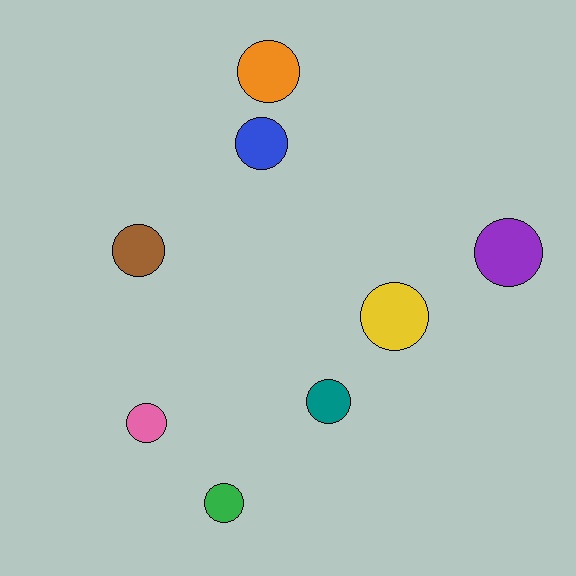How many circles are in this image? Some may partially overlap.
There are 8 circles.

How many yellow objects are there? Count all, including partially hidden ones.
There is 1 yellow object.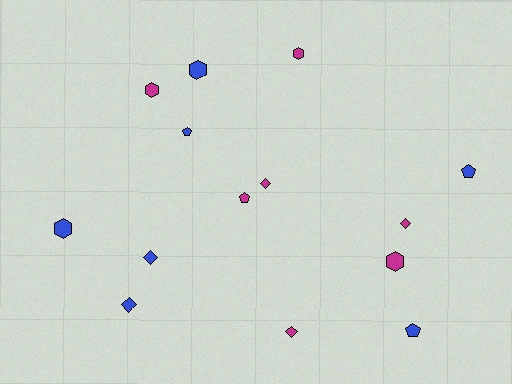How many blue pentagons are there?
There are 3 blue pentagons.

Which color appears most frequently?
Blue, with 7 objects.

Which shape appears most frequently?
Hexagon, with 5 objects.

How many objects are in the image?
There are 14 objects.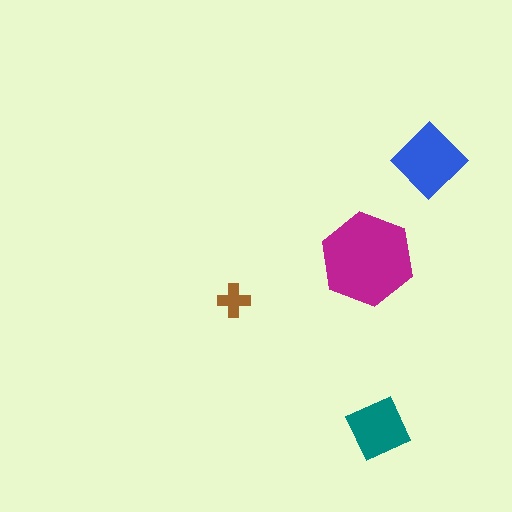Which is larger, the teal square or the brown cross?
The teal square.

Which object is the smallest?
The brown cross.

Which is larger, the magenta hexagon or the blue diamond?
The magenta hexagon.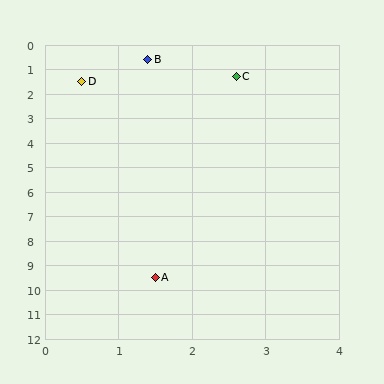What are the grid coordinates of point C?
Point C is at approximately (2.6, 1.3).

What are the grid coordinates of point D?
Point D is at approximately (0.5, 1.5).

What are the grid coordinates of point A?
Point A is at approximately (1.5, 9.5).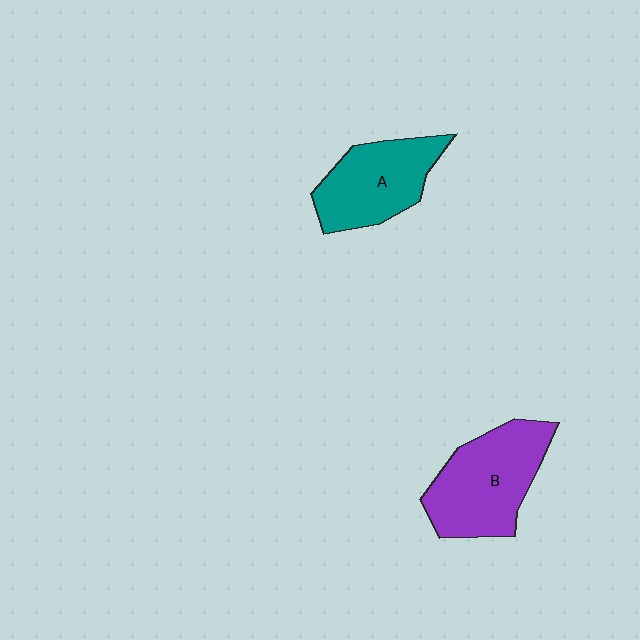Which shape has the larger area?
Shape B (purple).